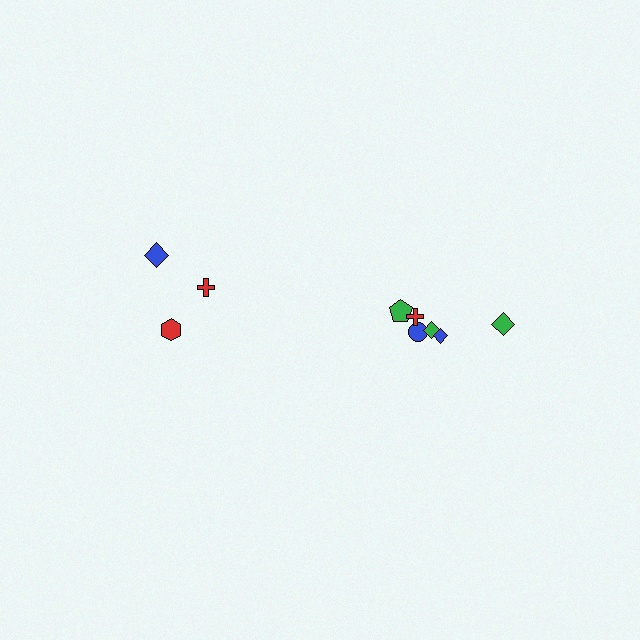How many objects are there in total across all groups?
There are 9 objects.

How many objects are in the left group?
There are 3 objects.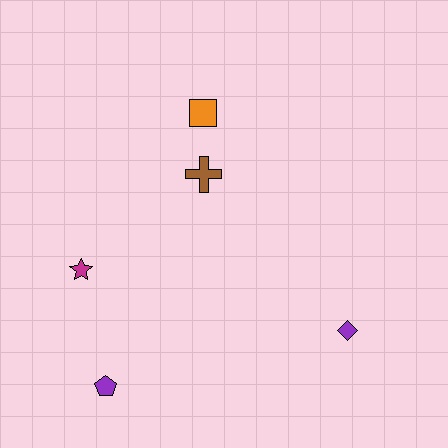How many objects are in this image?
There are 5 objects.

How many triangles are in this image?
There are no triangles.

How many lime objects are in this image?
There are no lime objects.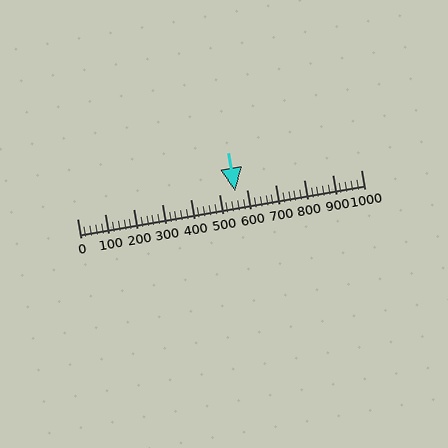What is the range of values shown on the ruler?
The ruler shows values from 0 to 1000.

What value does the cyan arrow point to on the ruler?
The cyan arrow points to approximately 557.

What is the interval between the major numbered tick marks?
The major tick marks are spaced 100 units apart.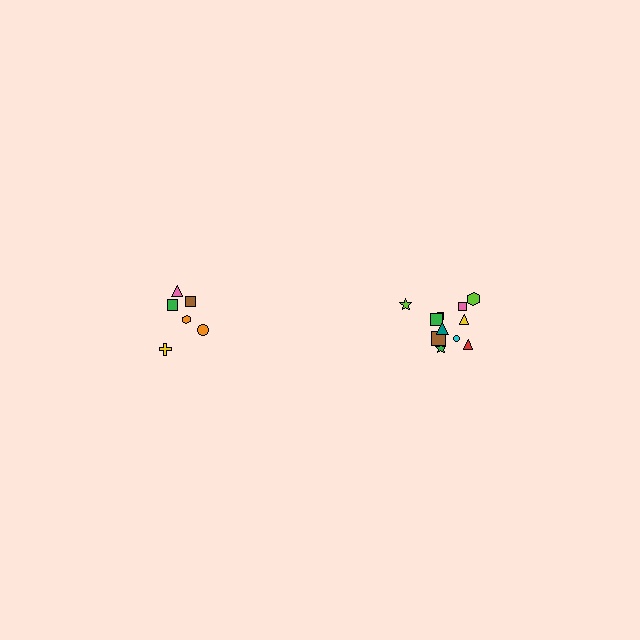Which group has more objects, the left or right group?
The right group.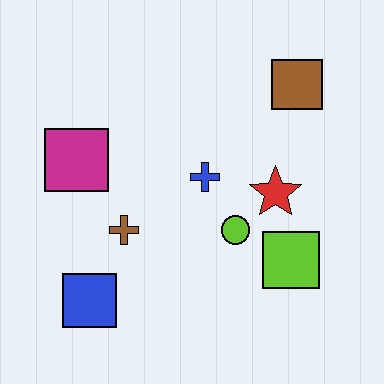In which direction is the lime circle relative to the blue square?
The lime circle is to the right of the blue square.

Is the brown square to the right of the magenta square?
Yes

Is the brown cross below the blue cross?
Yes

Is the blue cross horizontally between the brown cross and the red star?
Yes